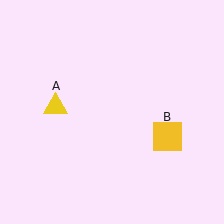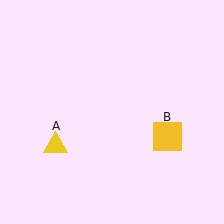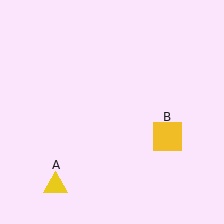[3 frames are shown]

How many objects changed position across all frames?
1 object changed position: yellow triangle (object A).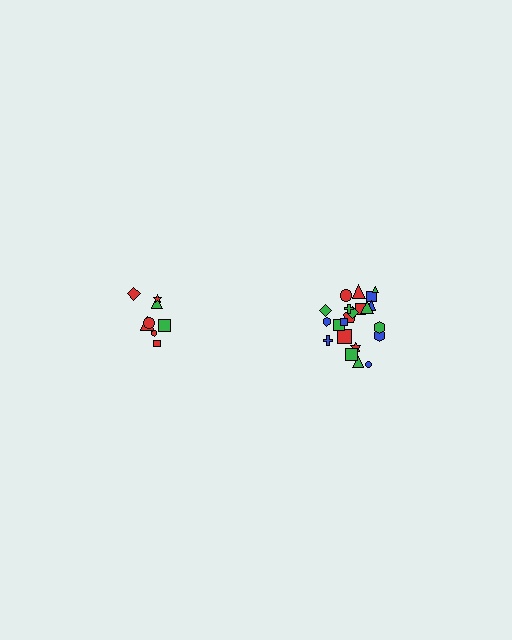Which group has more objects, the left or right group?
The right group.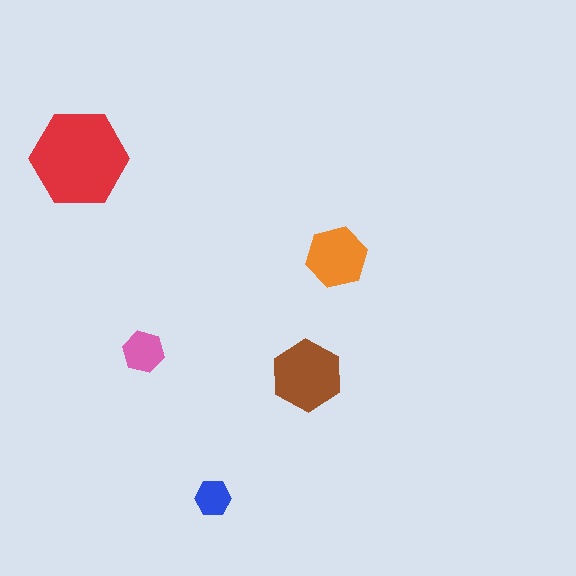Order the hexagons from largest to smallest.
the red one, the brown one, the orange one, the pink one, the blue one.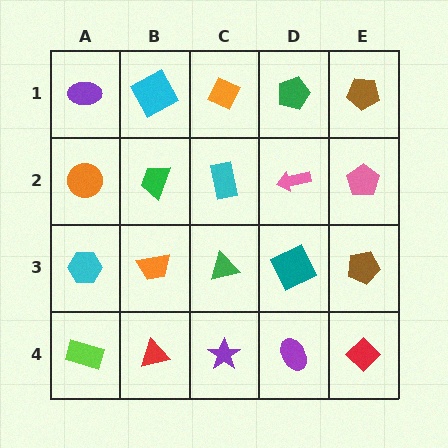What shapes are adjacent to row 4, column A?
A cyan hexagon (row 3, column A), a red triangle (row 4, column B).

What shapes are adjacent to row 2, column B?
A cyan square (row 1, column B), an orange trapezoid (row 3, column B), an orange circle (row 2, column A), a cyan rectangle (row 2, column C).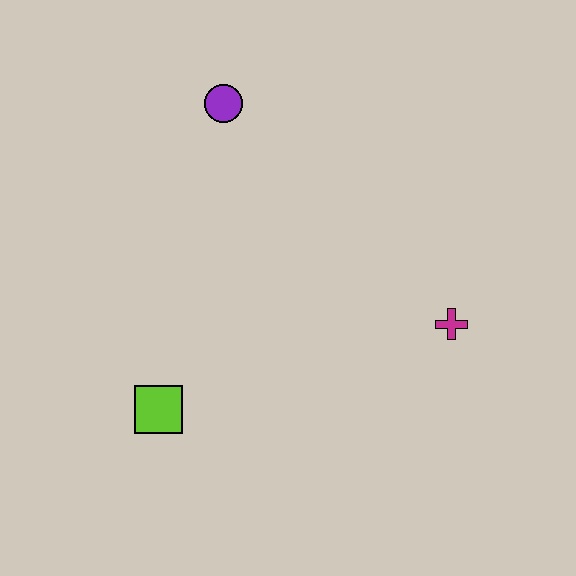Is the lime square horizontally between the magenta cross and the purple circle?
No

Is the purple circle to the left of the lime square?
No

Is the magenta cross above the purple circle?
No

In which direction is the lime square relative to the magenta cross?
The lime square is to the left of the magenta cross.